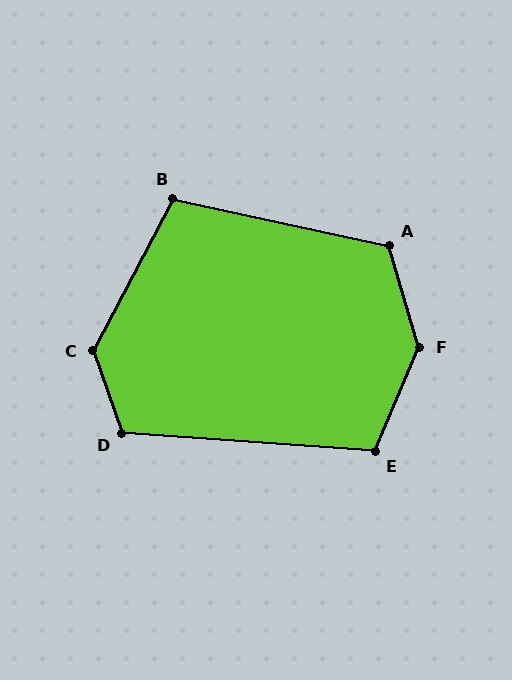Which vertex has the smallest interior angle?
B, at approximately 106 degrees.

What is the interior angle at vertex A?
Approximately 119 degrees (obtuse).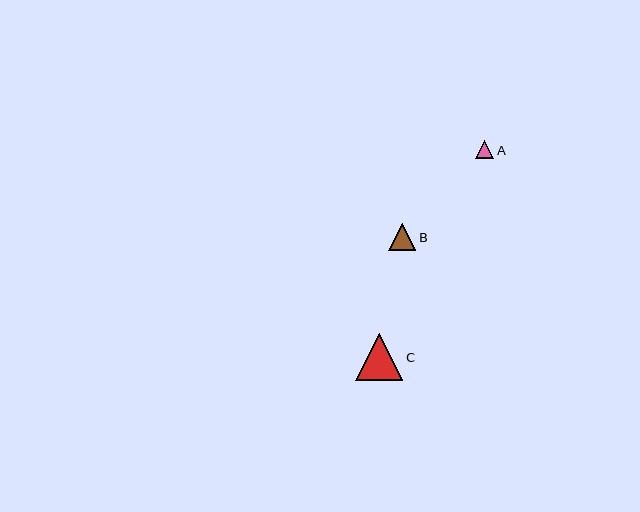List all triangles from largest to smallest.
From largest to smallest: C, B, A.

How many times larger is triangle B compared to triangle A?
Triangle B is approximately 1.5 times the size of triangle A.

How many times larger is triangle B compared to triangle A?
Triangle B is approximately 1.5 times the size of triangle A.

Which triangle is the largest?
Triangle C is the largest with a size of approximately 47 pixels.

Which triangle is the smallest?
Triangle A is the smallest with a size of approximately 18 pixels.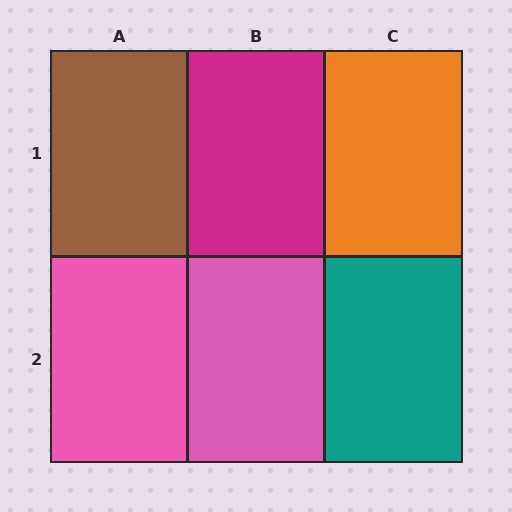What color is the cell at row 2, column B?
Pink.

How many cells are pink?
2 cells are pink.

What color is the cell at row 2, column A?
Pink.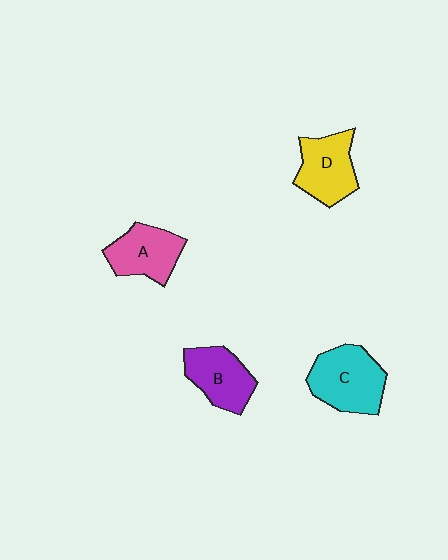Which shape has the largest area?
Shape C (cyan).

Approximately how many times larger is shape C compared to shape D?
Approximately 1.2 times.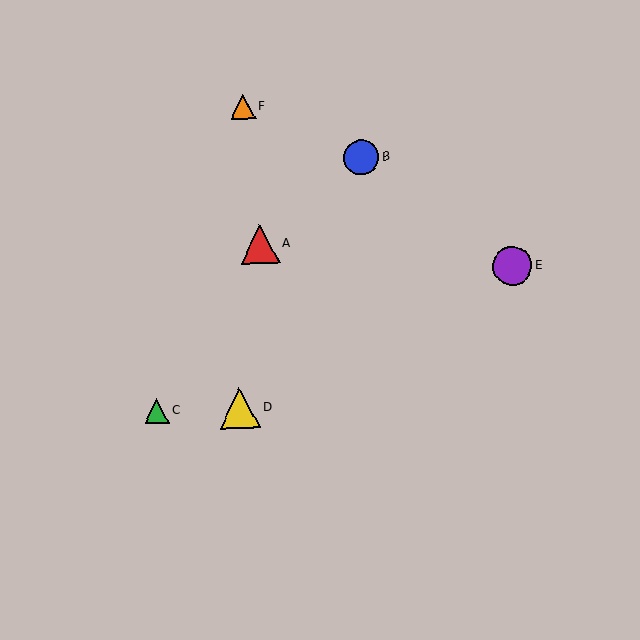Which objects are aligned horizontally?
Objects C, D are aligned horizontally.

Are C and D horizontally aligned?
Yes, both are at y≈411.